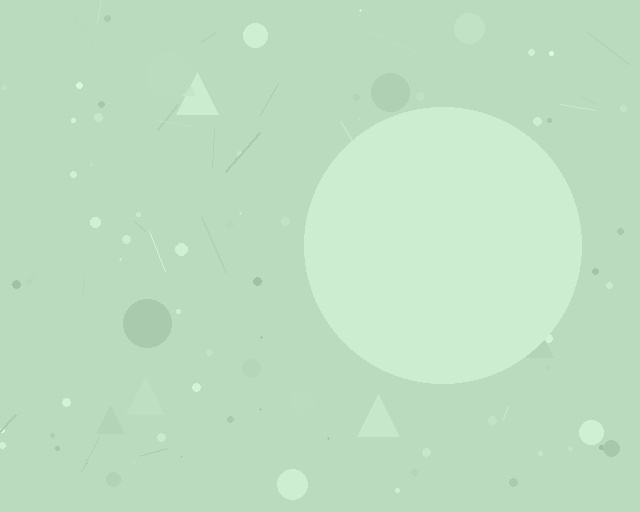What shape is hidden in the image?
A circle is hidden in the image.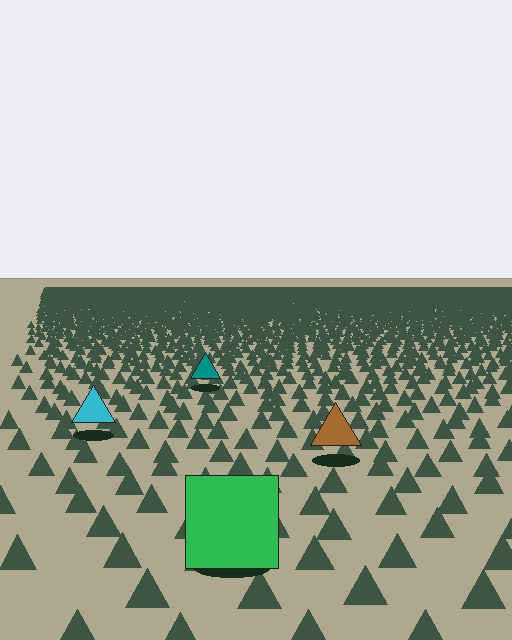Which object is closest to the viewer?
The green square is closest. The texture marks near it are larger and more spread out.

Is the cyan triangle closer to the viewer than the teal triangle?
Yes. The cyan triangle is closer — you can tell from the texture gradient: the ground texture is coarser near it.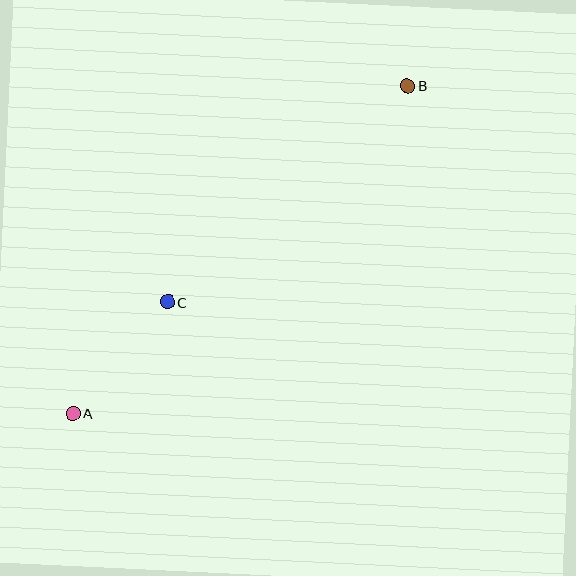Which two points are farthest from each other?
Points A and B are farthest from each other.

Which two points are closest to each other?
Points A and C are closest to each other.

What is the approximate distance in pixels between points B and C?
The distance between B and C is approximately 323 pixels.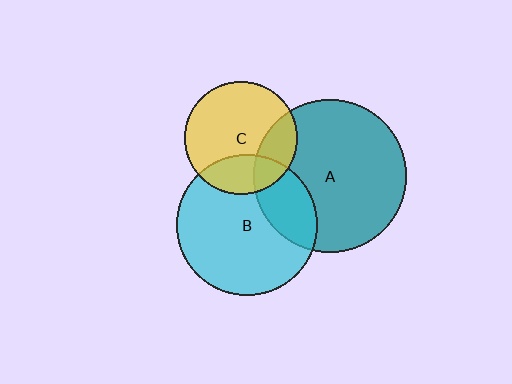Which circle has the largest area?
Circle A (teal).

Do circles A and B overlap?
Yes.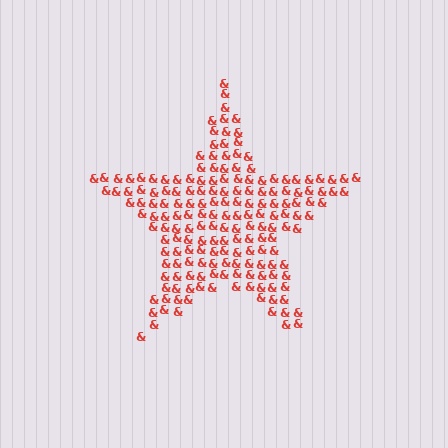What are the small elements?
The small elements are ampersands.